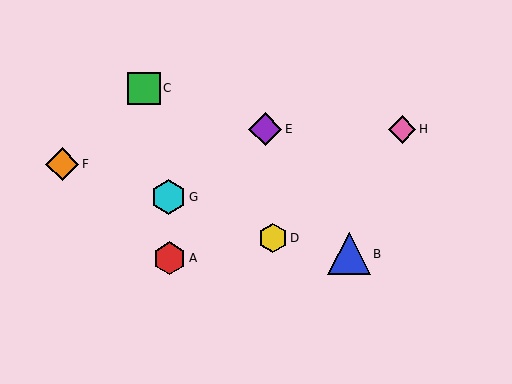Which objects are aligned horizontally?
Objects E, H are aligned horizontally.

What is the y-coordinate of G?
Object G is at y≈197.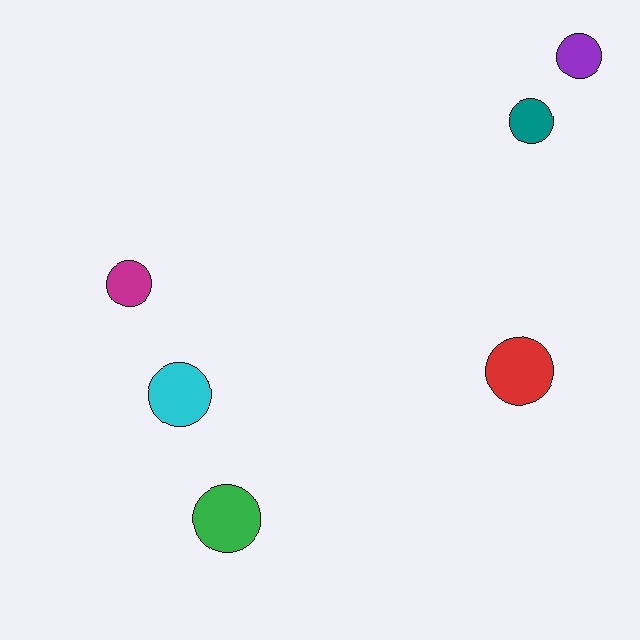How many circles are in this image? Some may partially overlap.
There are 6 circles.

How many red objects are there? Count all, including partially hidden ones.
There is 1 red object.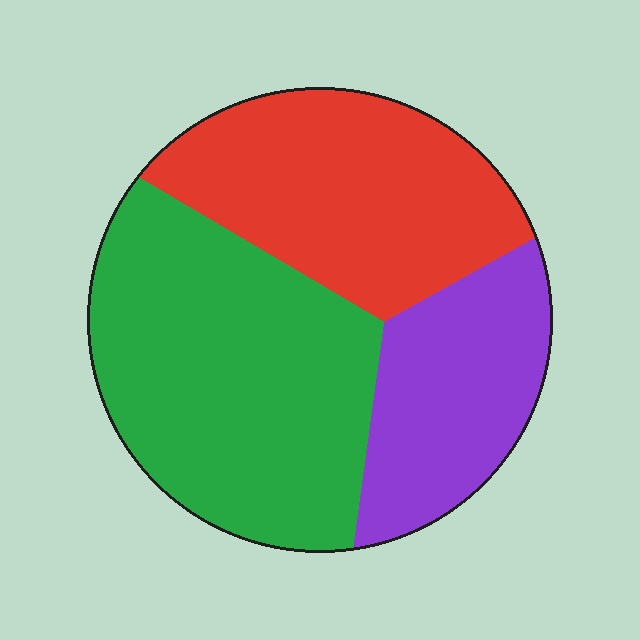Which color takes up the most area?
Green, at roughly 45%.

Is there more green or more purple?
Green.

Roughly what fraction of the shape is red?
Red covers about 35% of the shape.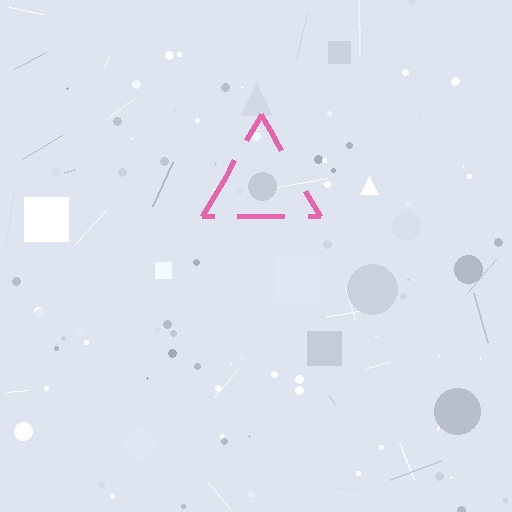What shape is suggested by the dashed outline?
The dashed outline suggests a triangle.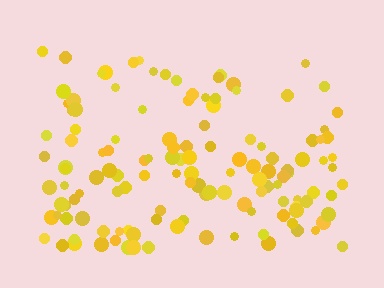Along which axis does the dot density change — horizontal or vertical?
Vertical.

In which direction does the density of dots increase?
From top to bottom, with the bottom side densest.